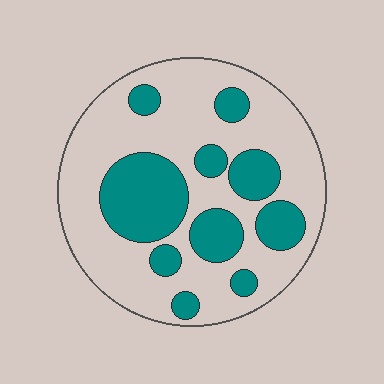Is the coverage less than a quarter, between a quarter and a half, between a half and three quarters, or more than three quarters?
Between a quarter and a half.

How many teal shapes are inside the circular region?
10.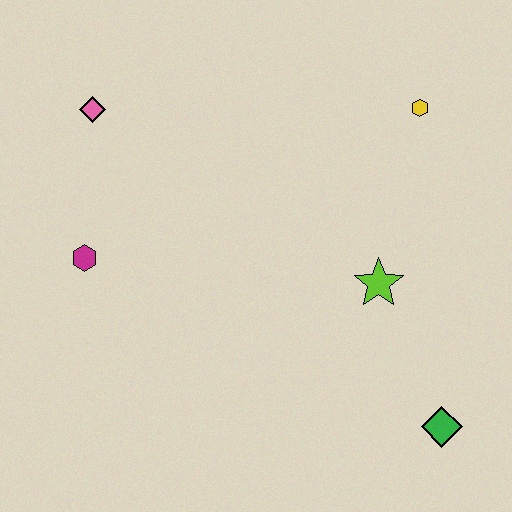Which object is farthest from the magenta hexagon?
The green diamond is farthest from the magenta hexagon.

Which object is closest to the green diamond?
The lime star is closest to the green diamond.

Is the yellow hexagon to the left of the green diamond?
Yes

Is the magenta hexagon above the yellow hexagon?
No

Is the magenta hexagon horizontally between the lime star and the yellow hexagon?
No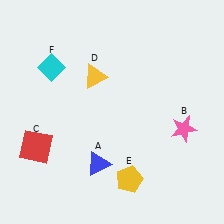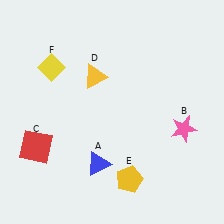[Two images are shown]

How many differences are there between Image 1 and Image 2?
There is 1 difference between the two images.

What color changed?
The diamond (F) changed from cyan in Image 1 to yellow in Image 2.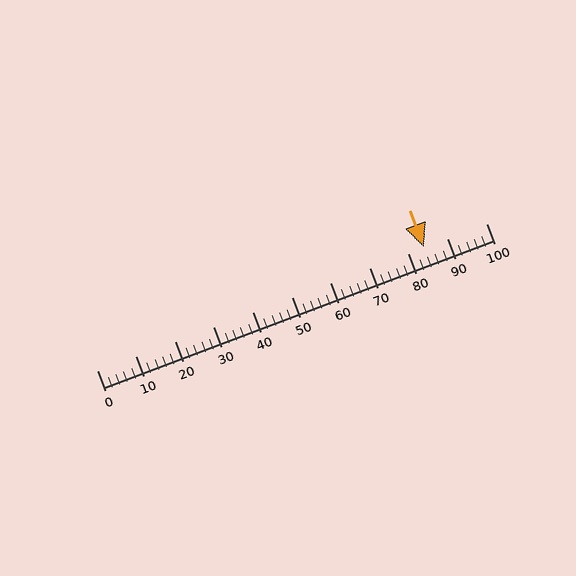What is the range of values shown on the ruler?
The ruler shows values from 0 to 100.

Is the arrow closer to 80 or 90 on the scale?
The arrow is closer to 80.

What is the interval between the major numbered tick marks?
The major tick marks are spaced 10 units apart.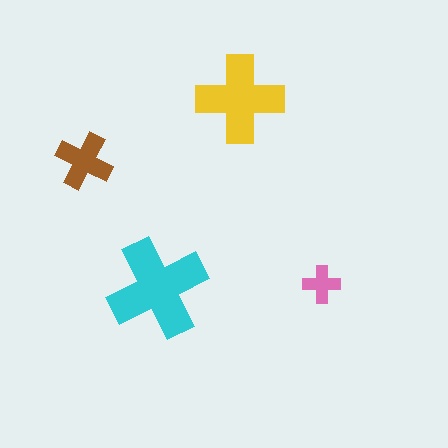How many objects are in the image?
There are 4 objects in the image.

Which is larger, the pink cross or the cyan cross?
The cyan one.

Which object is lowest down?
The cyan cross is bottommost.